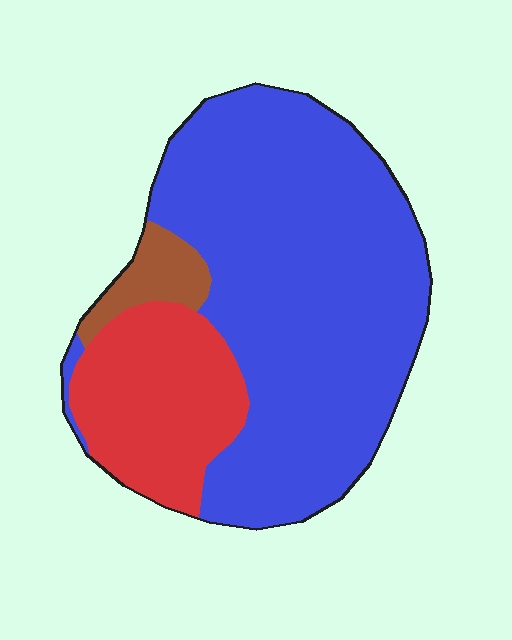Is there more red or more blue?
Blue.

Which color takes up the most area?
Blue, at roughly 70%.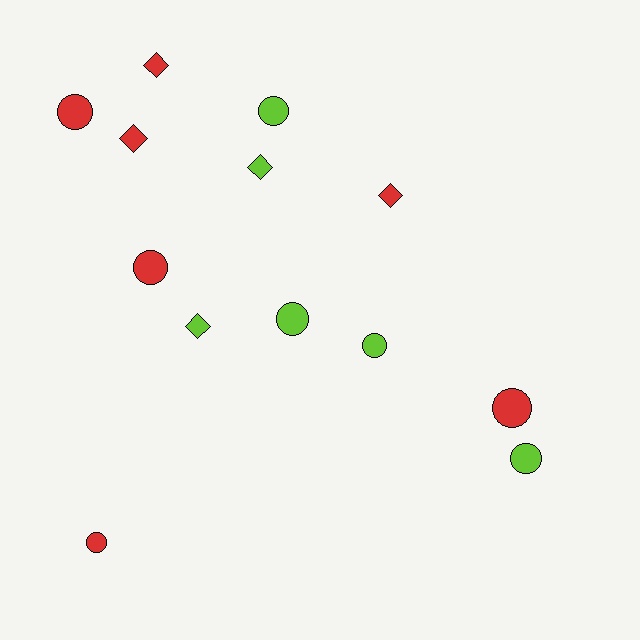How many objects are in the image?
There are 13 objects.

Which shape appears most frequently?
Circle, with 8 objects.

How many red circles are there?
There are 4 red circles.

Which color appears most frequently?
Red, with 7 objects.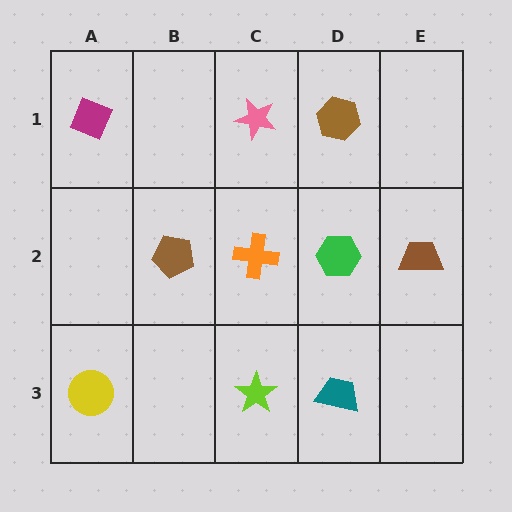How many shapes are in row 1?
3 shapes.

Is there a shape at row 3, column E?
No, that cell is empty.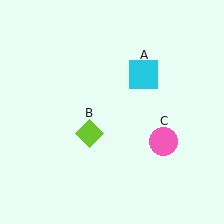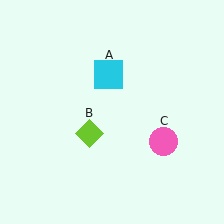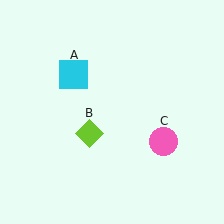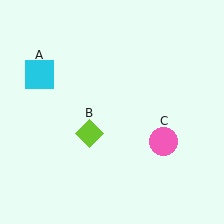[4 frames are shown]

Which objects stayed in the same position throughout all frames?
Lime diamond (object B) and pink circle (object C) remained stationary.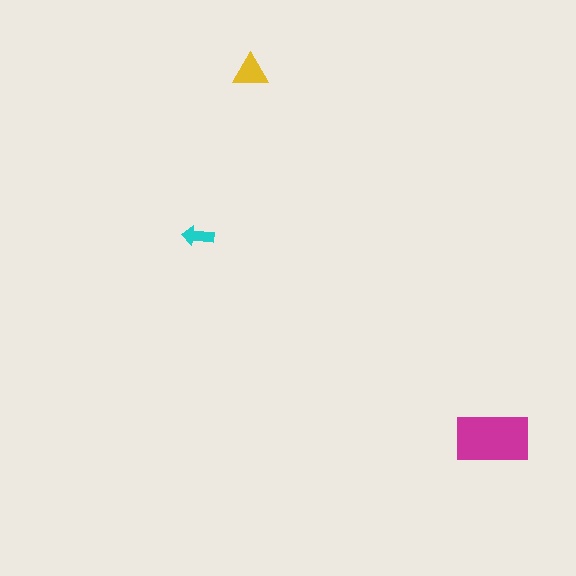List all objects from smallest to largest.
The cyan arrow, the yellow triangle, the magenta rectangle.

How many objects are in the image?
There are 3 objects in the image.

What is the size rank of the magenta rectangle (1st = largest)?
1st.